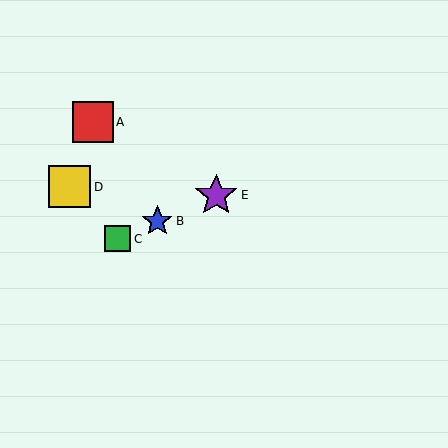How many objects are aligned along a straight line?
3 objects (B, C, E) are aligned along a straight line.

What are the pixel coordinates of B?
Object B is at (157, 221).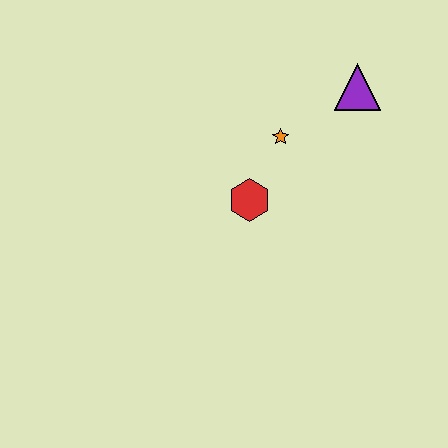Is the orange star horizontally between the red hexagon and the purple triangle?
Yes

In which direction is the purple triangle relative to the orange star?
The purple triangle is to the right of the orange star.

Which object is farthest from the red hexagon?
The purple triangle is farthest from the red hexagon.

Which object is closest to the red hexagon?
The orange star is closest to the red hexagon.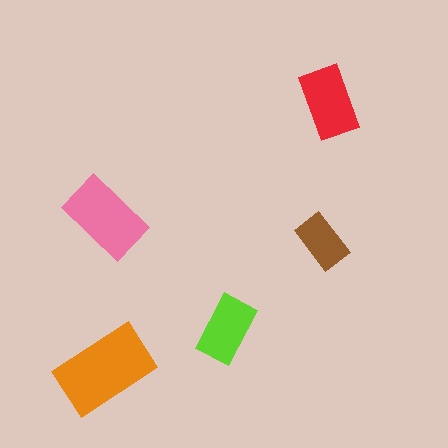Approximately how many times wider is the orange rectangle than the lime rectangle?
About 1.5 times wider.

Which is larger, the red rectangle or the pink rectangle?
The pink one.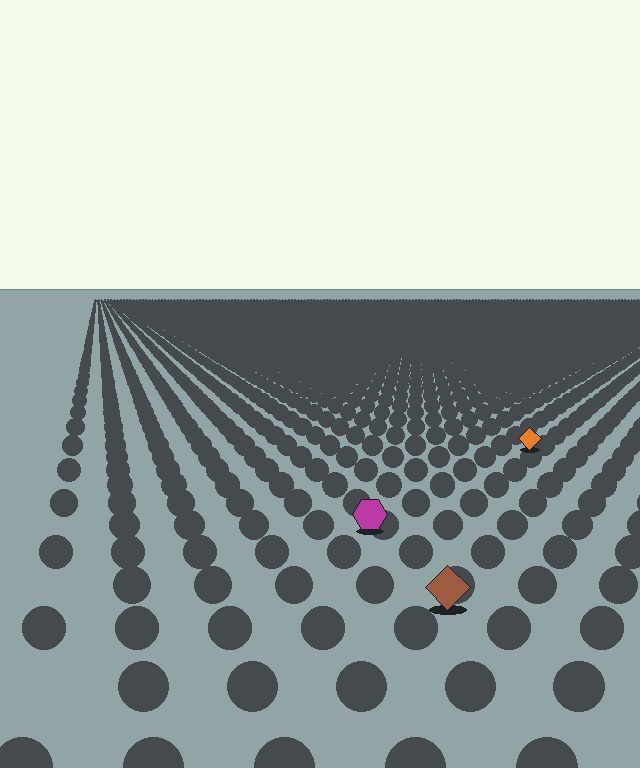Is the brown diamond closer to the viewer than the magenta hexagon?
Yes. The brown diamond is closer — you can tell from the texture gradient: the ground texture is coarser near it.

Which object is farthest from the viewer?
The orange diamond is farthest from the viewer. It appears smaller and the ground texture around it is denser.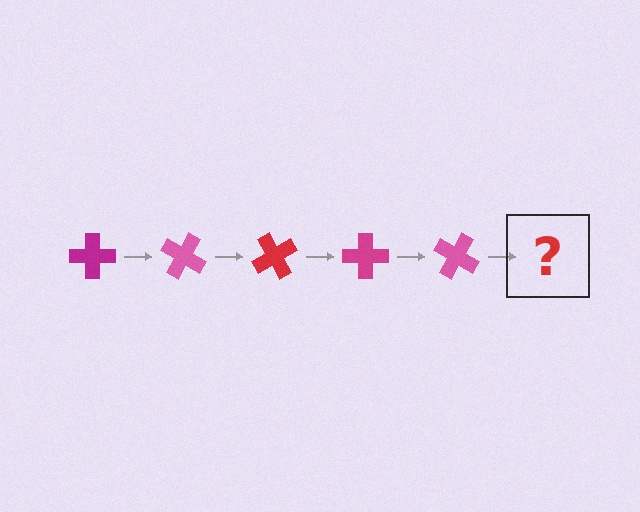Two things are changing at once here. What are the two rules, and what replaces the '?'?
The two rules are that it rotates 30 degrees each step and the color cycles through magenta, pink, and red. The '?' should be a red cross, rotated 150 degrees from the start.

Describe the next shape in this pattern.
It should be a red cross, rotated 150 degrees from the start.